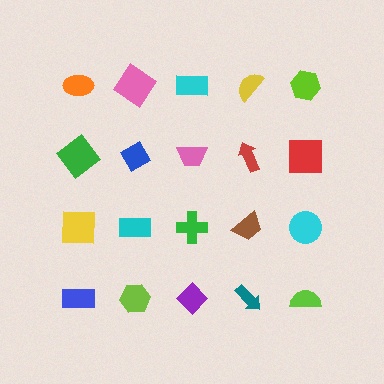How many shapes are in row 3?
5 shapes.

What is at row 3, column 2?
A cyan rectangle.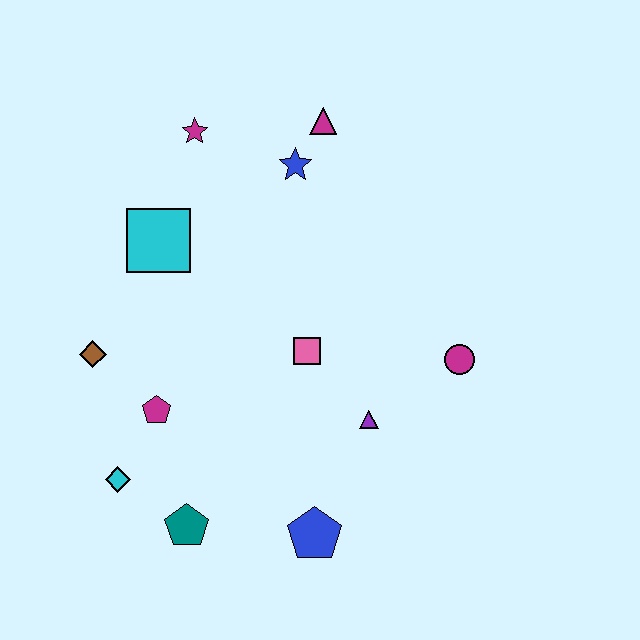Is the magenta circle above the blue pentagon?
Yes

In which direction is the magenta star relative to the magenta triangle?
The magenta star is to the left of the magenta triangle.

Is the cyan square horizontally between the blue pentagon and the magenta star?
No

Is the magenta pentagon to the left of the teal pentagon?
Yes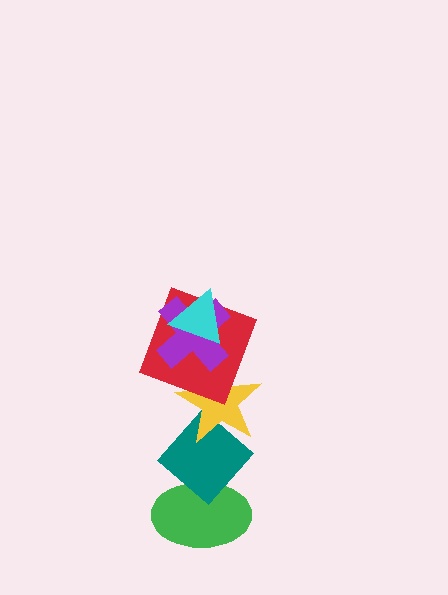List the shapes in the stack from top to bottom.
From top to bottom: the cyan triangle, the purple cross, the red square, the yellow star, the teal diamond, the green ellipse.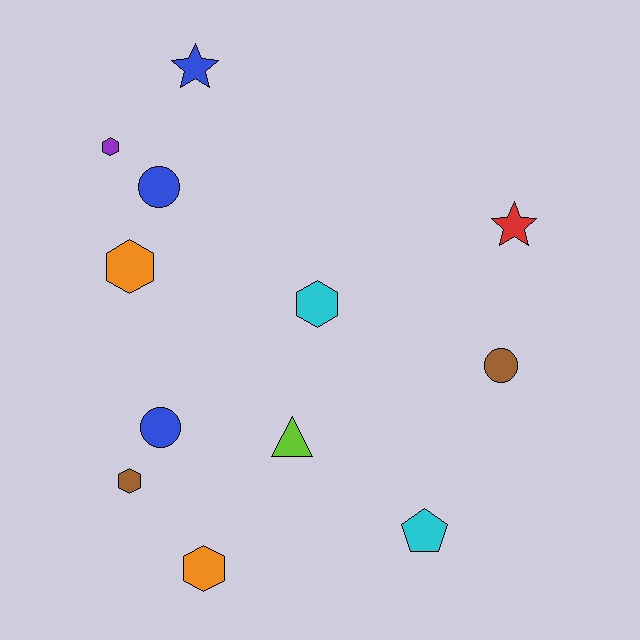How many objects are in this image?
There are 12 objects.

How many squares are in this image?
There are no squares.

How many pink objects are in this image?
There are no pink objects.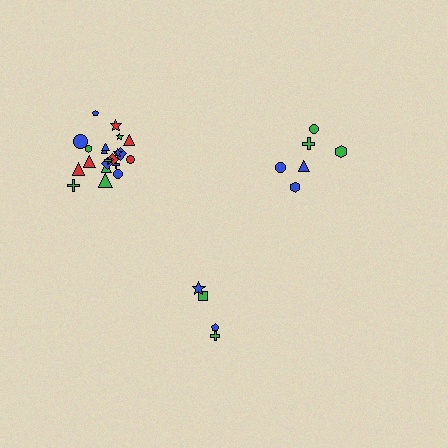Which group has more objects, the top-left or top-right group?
The top-left group.